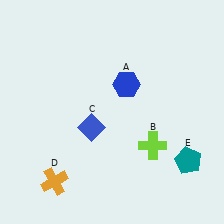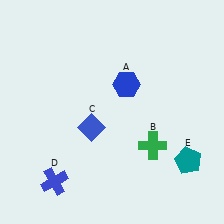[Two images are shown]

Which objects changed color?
B changed from lime to green. D changed from orange to blue.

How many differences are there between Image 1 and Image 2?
There are 2 differences between the two images.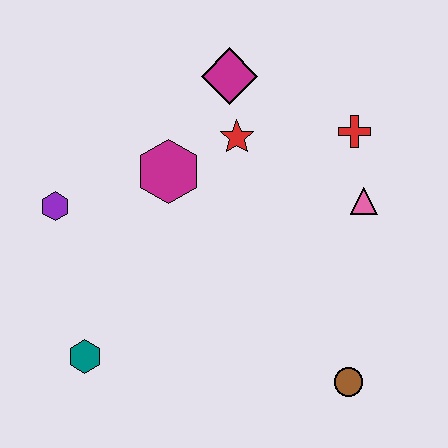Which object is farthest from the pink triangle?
The teal hexagon is farthest from the pink triangle.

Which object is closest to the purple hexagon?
The magenta hexagon is closest to the purple hexagon.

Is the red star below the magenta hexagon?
No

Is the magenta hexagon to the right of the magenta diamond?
No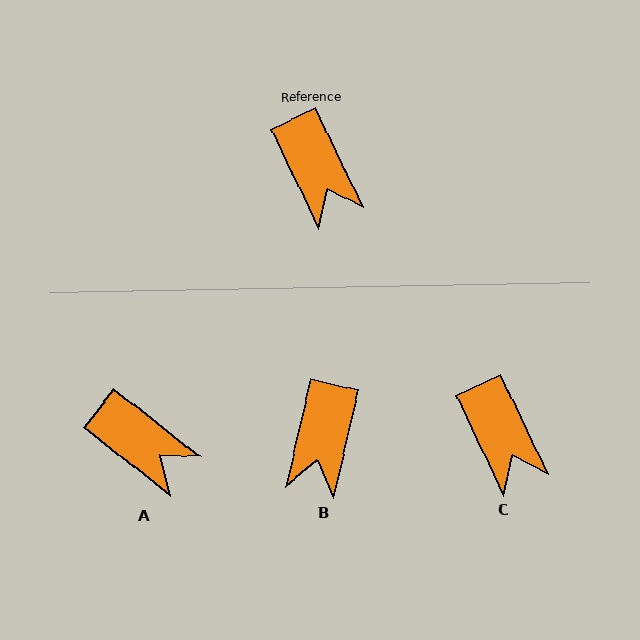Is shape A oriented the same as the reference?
No, it is off by about 26 degrees.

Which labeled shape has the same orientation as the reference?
C.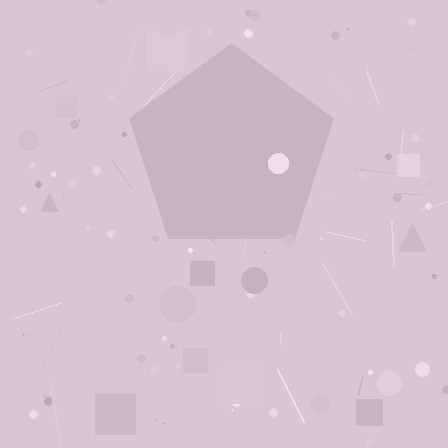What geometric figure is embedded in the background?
A pentagon is embedded in the background.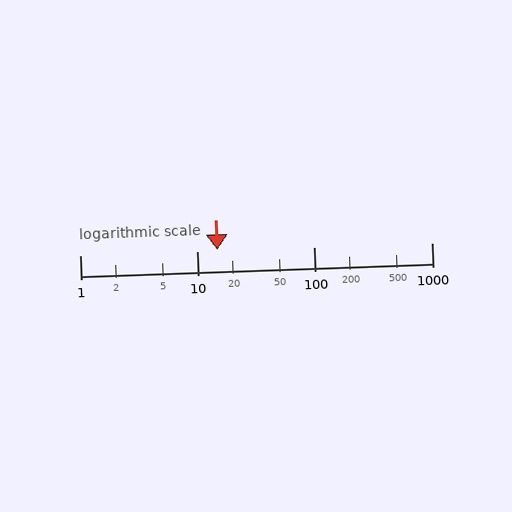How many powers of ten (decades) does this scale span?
The scale spans 3 decades, from 1 to 1000.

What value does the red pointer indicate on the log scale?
The pointer indicates approximately 15.